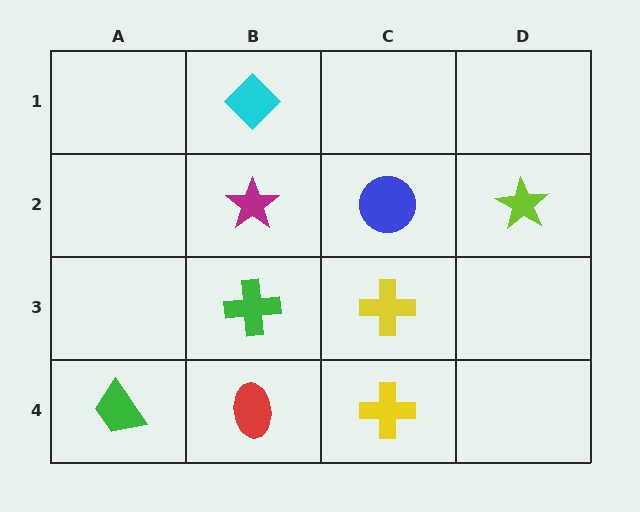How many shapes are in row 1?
1 shape.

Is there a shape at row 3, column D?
No, that cell is empty.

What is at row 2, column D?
A lime star.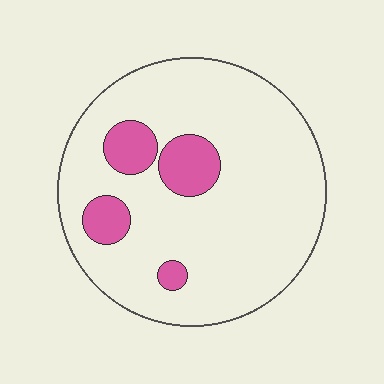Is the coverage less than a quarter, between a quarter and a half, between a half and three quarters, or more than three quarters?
Less than a quarter.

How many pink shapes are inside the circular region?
4.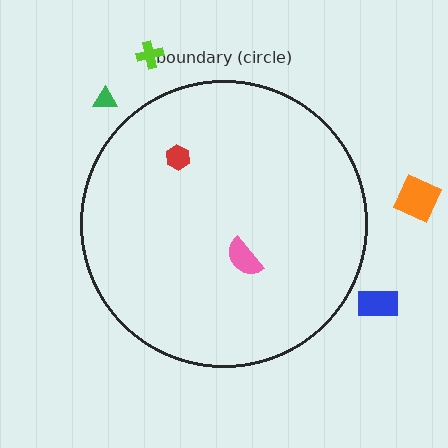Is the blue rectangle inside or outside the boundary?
Outside.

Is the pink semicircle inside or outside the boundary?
Inside.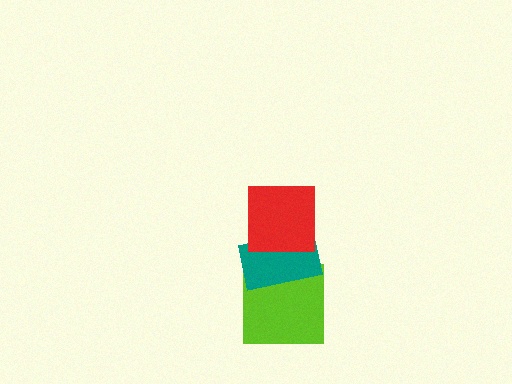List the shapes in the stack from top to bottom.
From top to bottom: the red square, the teal rectangle, the lime square.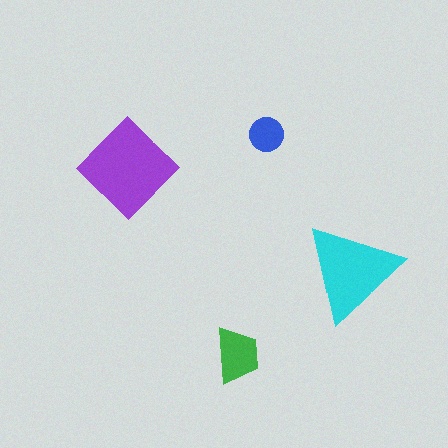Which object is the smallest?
The blue circle.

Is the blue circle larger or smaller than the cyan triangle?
Smaller.